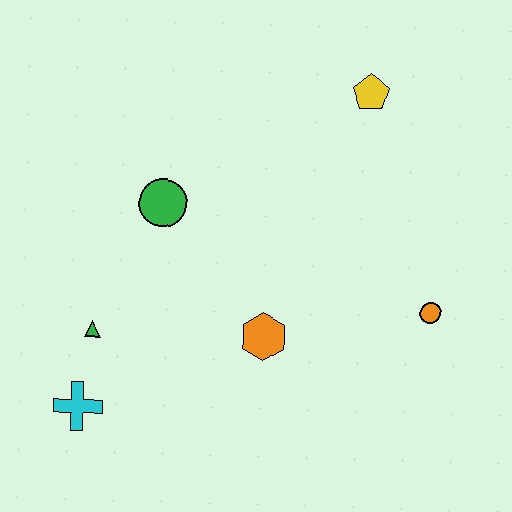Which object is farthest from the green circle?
The orange circle is farthest from the green circle.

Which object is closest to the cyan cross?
The green triangle is closest to the cyan cross.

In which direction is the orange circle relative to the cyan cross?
The orange circle is to the right of the cyan cross.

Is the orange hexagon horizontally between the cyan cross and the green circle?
No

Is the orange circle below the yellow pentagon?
Yes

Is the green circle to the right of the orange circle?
No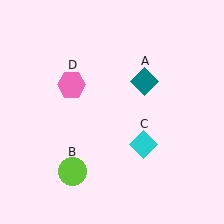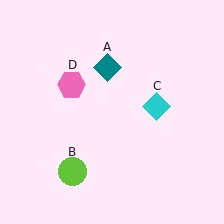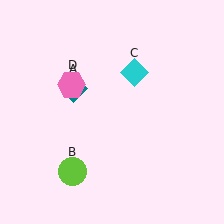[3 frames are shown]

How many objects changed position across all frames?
2 objects changed position: teal diamond (object A), cyan diamond (object C).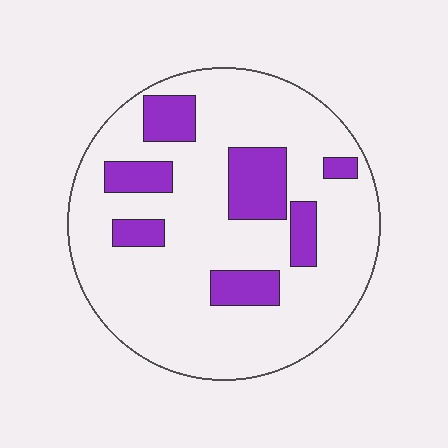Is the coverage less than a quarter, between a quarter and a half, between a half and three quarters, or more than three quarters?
Less than a quarter.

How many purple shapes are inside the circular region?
7.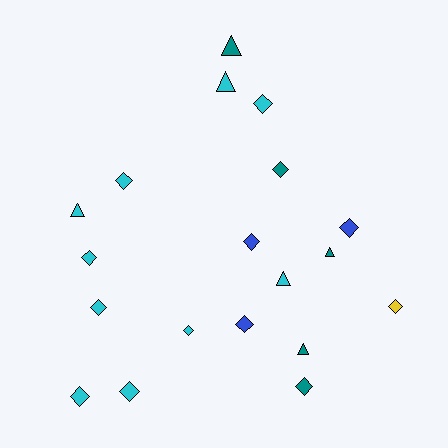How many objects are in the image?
There are 19 objects.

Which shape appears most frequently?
Diamond, with 13 objects.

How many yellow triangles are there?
There are no yellow triangles.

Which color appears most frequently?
Cyan, with 10 objects.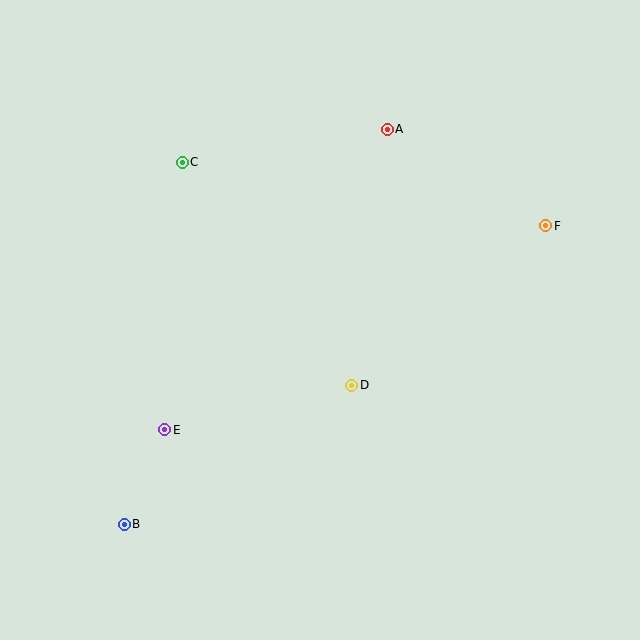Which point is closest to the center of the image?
Point D at (352, 385) is closest to the center.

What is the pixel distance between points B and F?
The distance between B and F is 516 pixels.